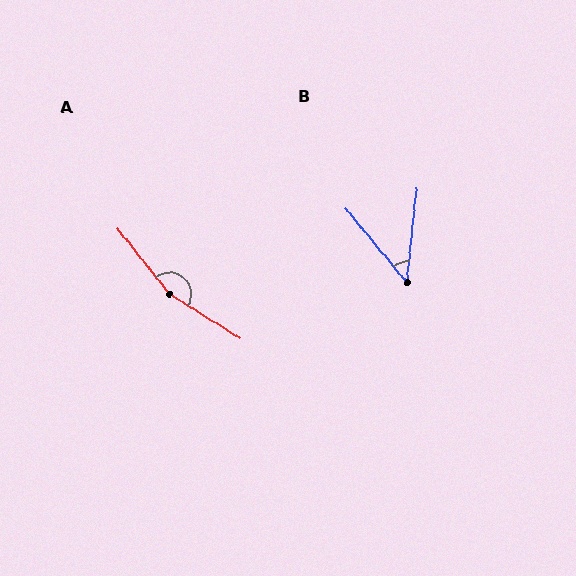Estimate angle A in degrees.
Approximately 160 degrees.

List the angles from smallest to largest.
B (46°), A (160°).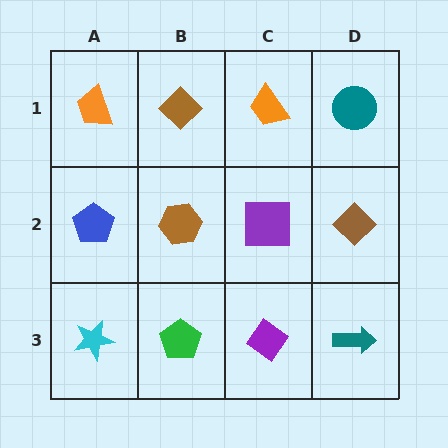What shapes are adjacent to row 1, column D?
A brown diamond (row 2, column D), an orange trapezoid (row 1, column C).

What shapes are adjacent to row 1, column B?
A brown hexagon (row 2, column B), an orange trapezoid (row 1, column A), an orange trapezoid (row 1, column C).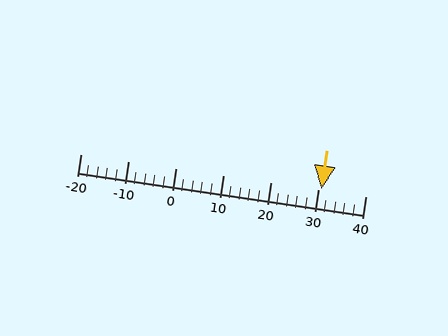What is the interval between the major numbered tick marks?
The major tick marks are spaced 10 units apart.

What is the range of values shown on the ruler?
The ruler shows values from -20 to 40.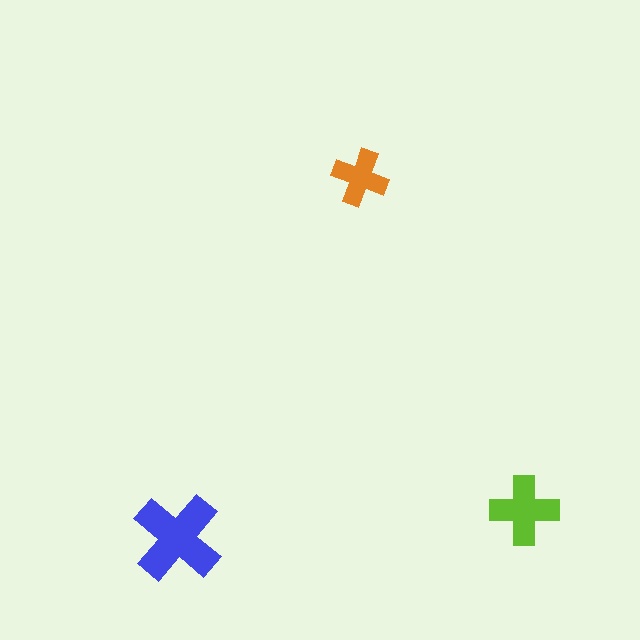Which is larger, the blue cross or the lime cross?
The blue one.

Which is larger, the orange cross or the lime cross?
The lime one.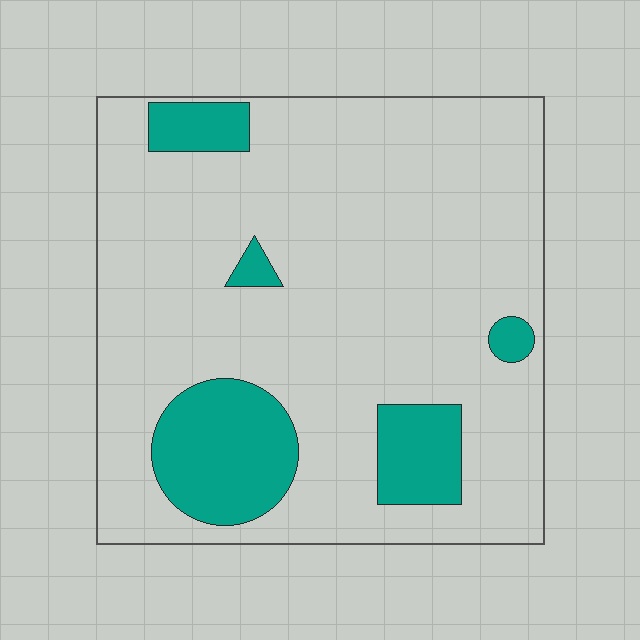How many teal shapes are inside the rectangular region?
5.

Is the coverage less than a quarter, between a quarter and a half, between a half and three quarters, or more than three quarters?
Less than a quarter.